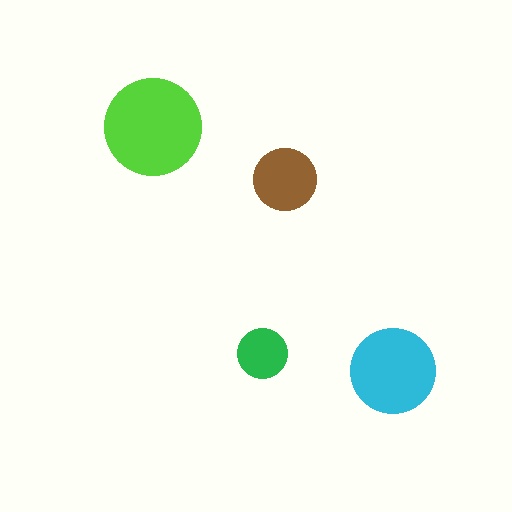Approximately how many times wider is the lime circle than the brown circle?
About 1.5 times wider.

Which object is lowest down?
The cyan circle is bottommost.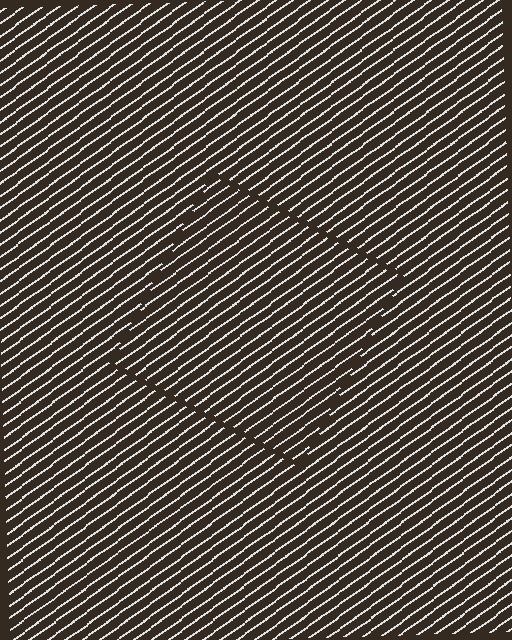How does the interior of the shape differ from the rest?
The interior of the shape contains the same grating, shifted by half a period — the contour is defined by the phase discontinuity where line-ends from the inner and outer gratings abut.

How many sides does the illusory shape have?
4 sides — the line-ends trace a square.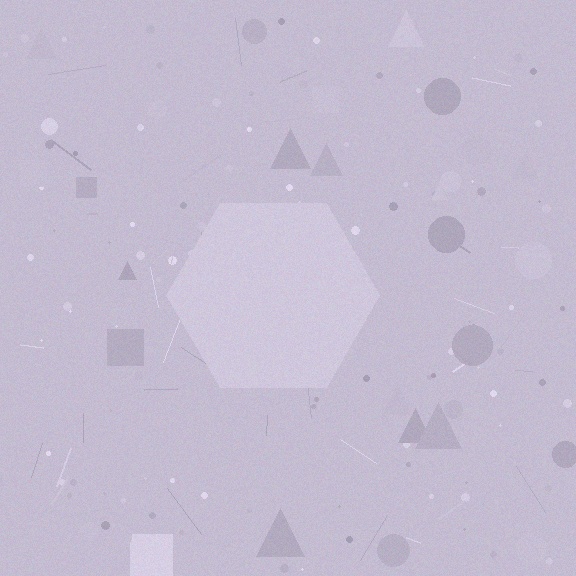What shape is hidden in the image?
A hexagon is hidden in the image.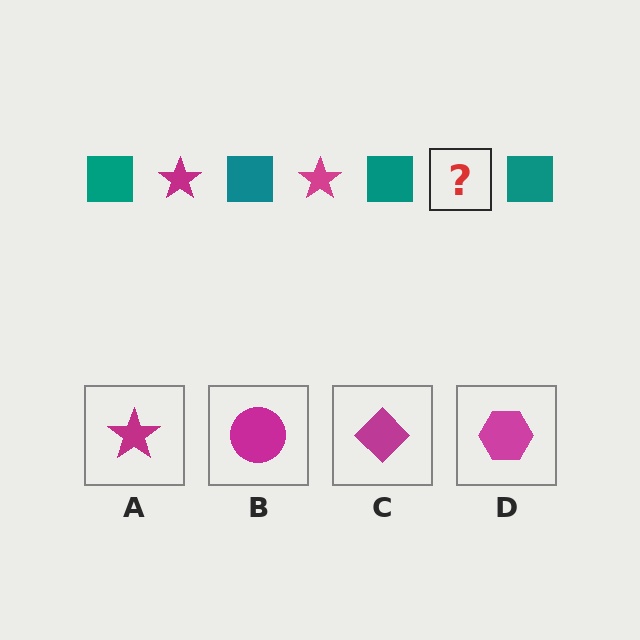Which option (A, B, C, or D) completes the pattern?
A.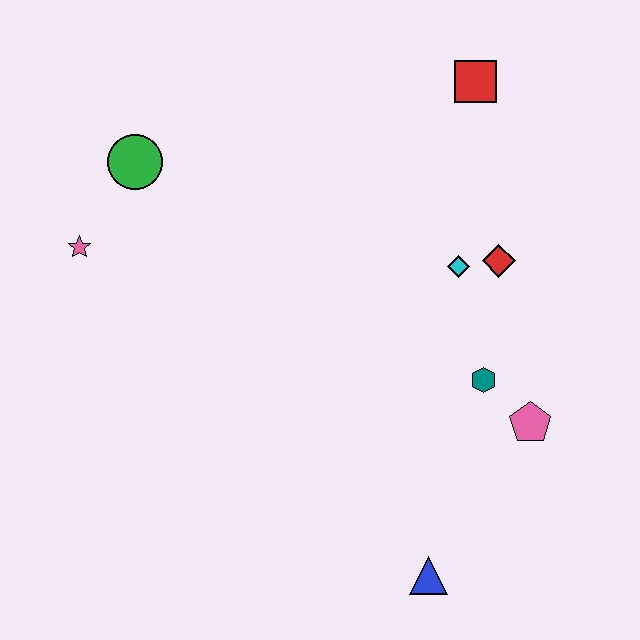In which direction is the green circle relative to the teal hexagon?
The green circle is to the left of the teal hexagon.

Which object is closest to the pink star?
The green circle is closest to the pink star.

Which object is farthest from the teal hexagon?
The pink star is farthest from the teal hexagon.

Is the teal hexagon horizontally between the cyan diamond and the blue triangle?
No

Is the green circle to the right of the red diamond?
No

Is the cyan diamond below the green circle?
Yes